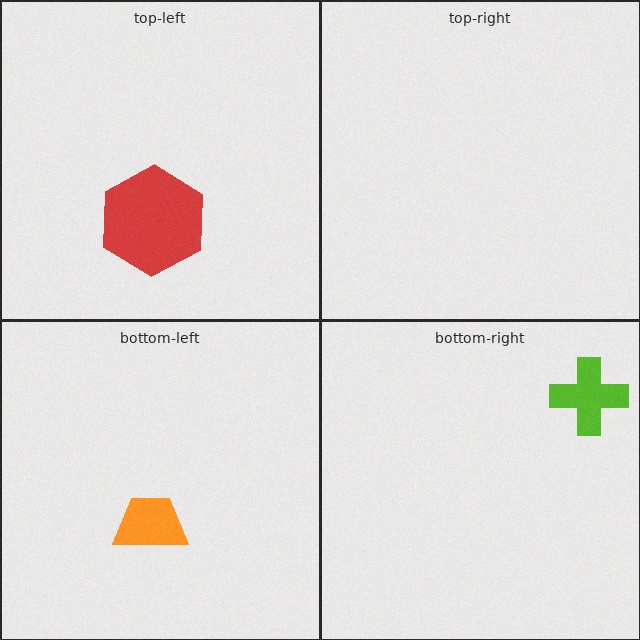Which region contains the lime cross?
The bottom-right region.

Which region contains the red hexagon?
The top-left region.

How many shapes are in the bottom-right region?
1.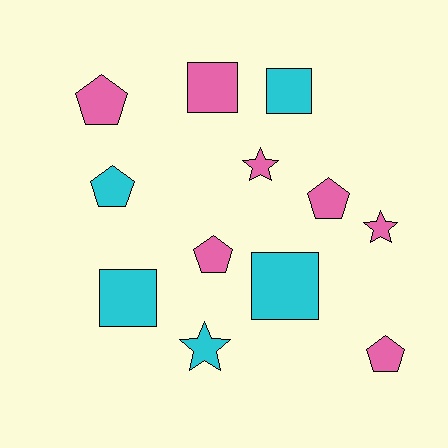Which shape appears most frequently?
Pentagon, with 5 objects.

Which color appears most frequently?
Pink, with 7 objects.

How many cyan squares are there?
There are 3 cyan squares.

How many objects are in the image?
There are 12 objects.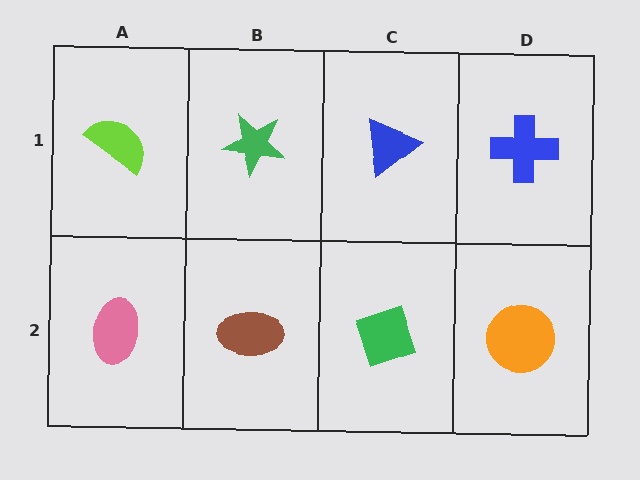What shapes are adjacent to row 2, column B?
A green star (row 1, column B), a pink ellipse (row 2, column A), a green diamond (row 2, column C).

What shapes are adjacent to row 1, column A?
A pink ellipse (row 2, column A), a green star (row 1, column B).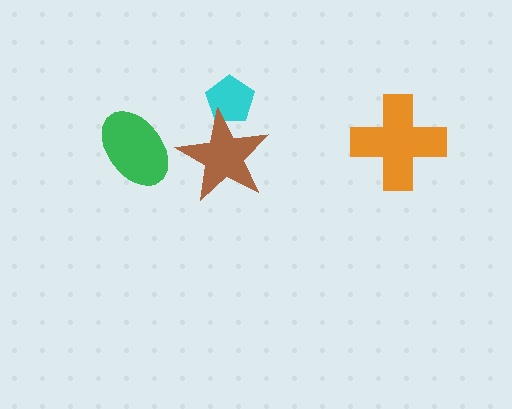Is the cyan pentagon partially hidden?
Yes, it is partially covered by another shape.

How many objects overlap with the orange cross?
0 objects overlap with the orange cross.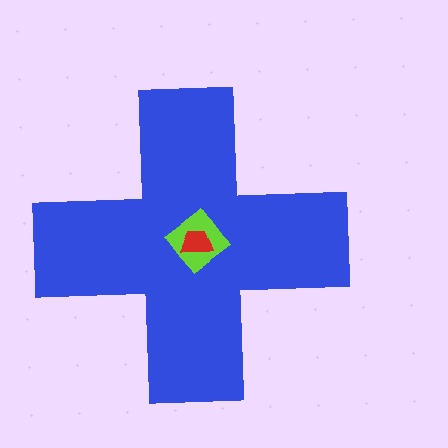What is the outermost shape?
The blue cross.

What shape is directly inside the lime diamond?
The red trapezoid.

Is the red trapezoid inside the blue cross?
Yes.